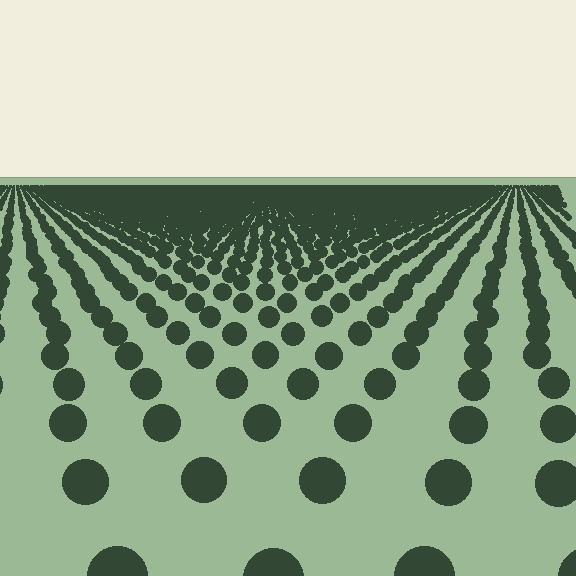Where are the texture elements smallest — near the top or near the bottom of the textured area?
Near the top.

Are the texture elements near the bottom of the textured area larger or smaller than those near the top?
Larger. Near the bottom, elements are closer to the viewer and appear at a bigger on-screen size.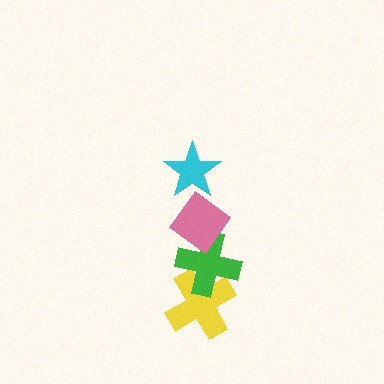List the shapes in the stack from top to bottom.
From top to bottom: the cyan star, the pink diamond, the green cross, the yellow cross.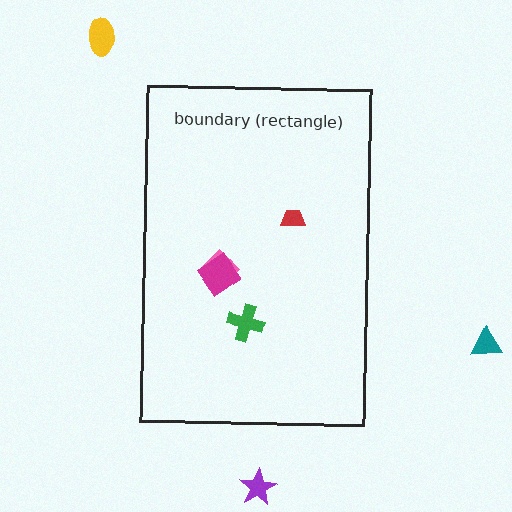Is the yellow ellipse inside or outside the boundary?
Outside.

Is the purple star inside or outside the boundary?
Outside.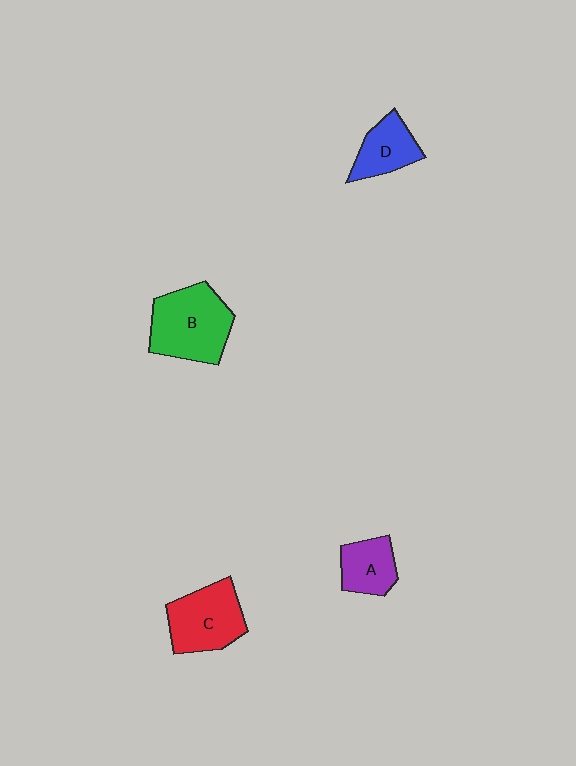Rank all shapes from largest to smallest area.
From largest to smallest: B (green), C (red), D (blue), A (purple).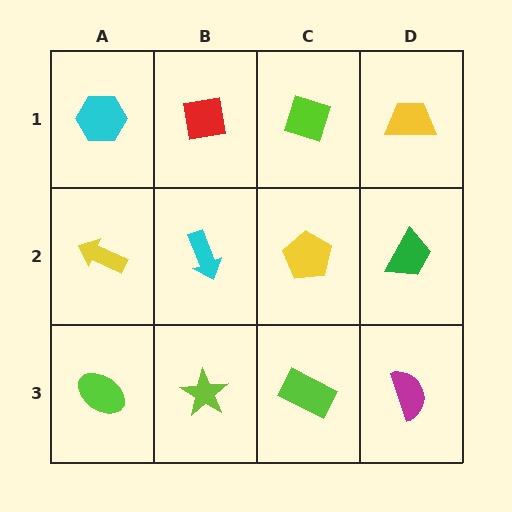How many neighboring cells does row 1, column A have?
2.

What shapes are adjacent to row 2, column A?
A cyan hexagon (row 1, column A), a lime ellipse (row 3, column A), a cyan arrow (row 2, column B).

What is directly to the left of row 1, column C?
A red square.